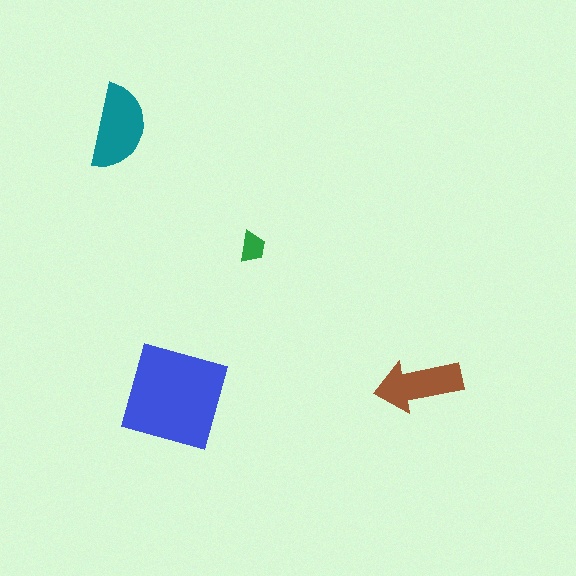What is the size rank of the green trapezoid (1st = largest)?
4th.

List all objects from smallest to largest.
The green trapezoid, the brown arrow, the teal semicircle, the blue diamond.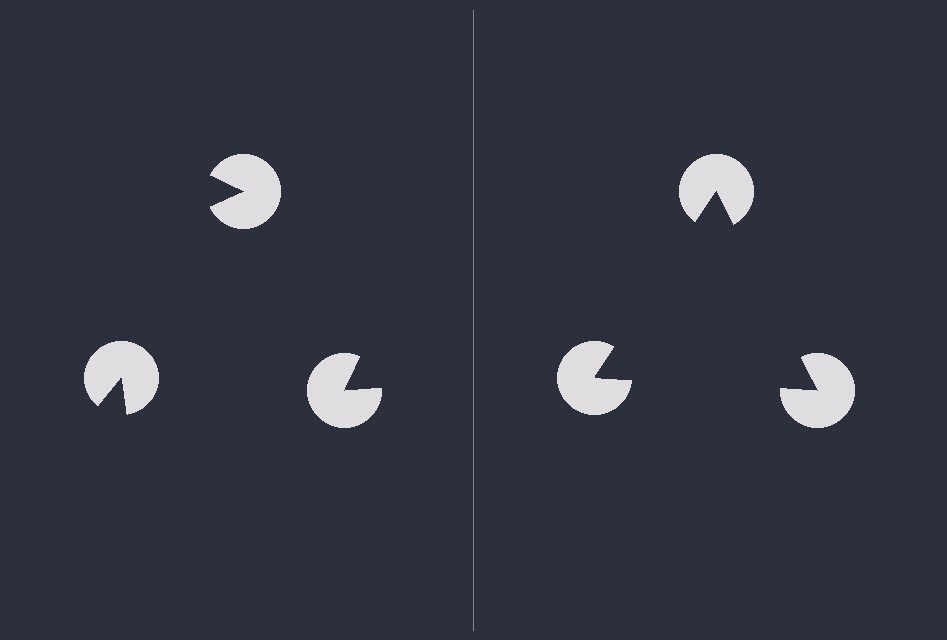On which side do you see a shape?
An illusory triangle appears on the right side. On the left side the wedge cuts are rotated, so no coherent shape forms.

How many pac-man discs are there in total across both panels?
6 — 3 on each side.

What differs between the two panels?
The pac-man discs are positioned identically on both sides; only the wedge orientations differ. On the right they align to a triangle; on the left they are misaligned.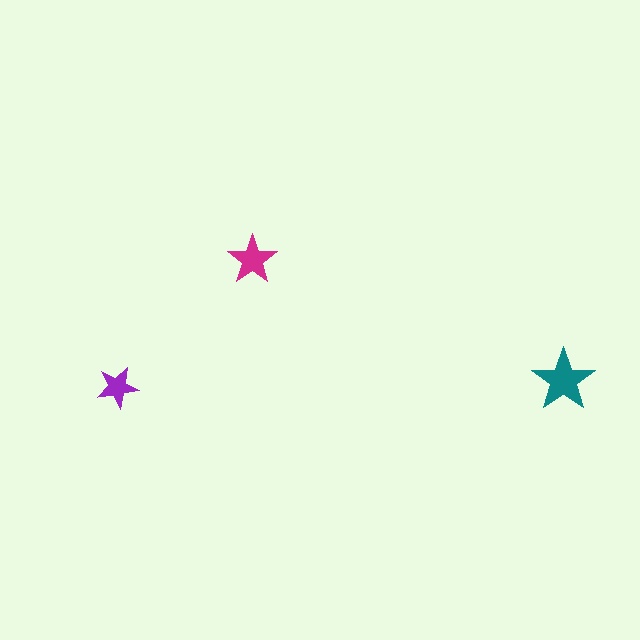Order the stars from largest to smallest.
the teal one, the magenta one, the purple one.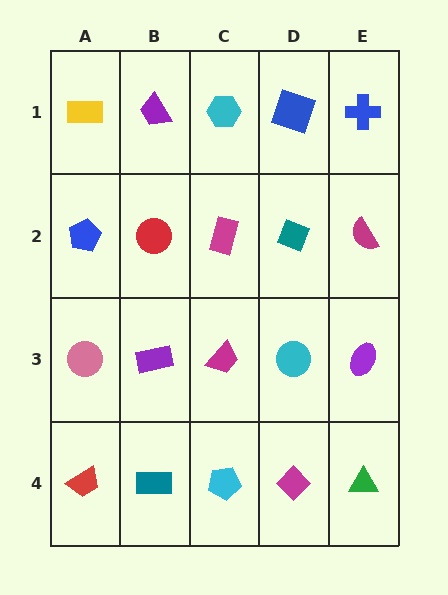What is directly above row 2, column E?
A blue cross.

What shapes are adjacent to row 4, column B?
A purple rectangle (row 3, column B), a red trapezoid (row 4, column A), a cyan pentagon (row 4, column C).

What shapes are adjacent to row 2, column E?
A blue cross (row 1, column E), a purple ellipse (row 3, column E), a teal diamond (row 2, column D).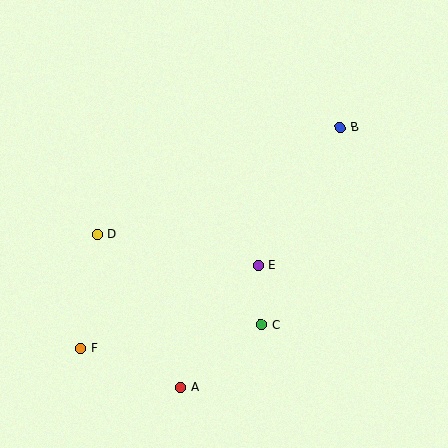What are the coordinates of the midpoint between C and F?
The midpoint between C and F is at (171, 336).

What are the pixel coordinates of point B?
Point B is at (340, 128).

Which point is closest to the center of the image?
Point E at (258, 265) is closest to the center.